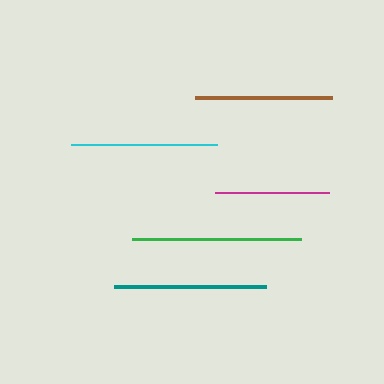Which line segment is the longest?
The green line is the longest at approximately 169 pixels.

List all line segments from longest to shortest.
From longest to shortest: green, teal, cyan, brown, magenta.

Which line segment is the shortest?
The magenta line is the shortest at approximately 115 pixels.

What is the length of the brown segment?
The brown segment is approximately 137 pixels long.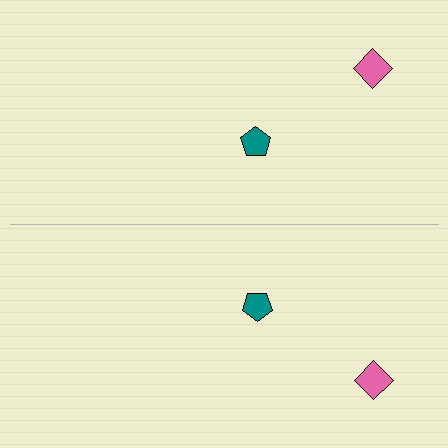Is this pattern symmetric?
Yes, this pattern has bilateral (reflection) symmetry.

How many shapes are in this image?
There are 4 shapes in this image.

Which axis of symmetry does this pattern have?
The pattern has a horizontal axis of symmetry running through the center of the image.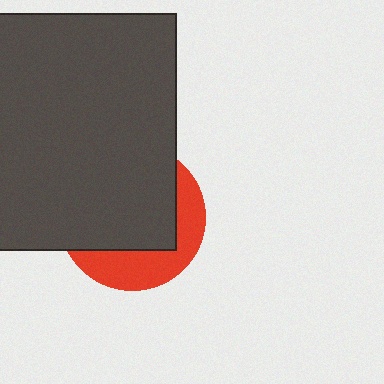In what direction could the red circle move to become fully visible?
The red circle could move toward the lower-right. That would shift it out from behind the dark gray square entirely.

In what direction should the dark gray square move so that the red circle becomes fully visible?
The dark gray square should move toward the upper-left. That is the shortest direction to clear the overlap and leave the red circle fully visible.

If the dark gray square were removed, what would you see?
You would see the complete red circle.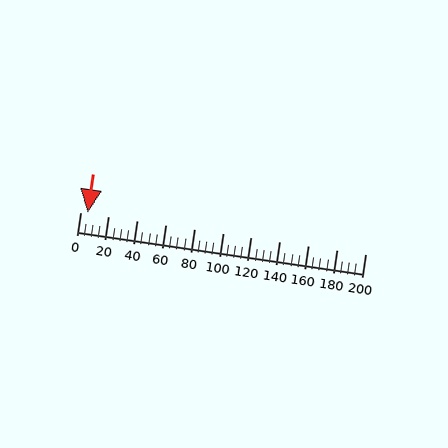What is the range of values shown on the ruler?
The ruler shows values from 0 to 200.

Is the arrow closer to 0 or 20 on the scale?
The arrow is closer to 0.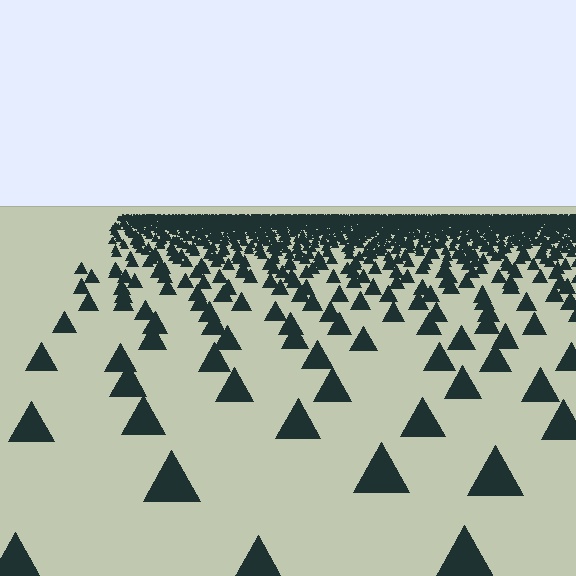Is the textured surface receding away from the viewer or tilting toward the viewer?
The surface is receding away from the viewer. Texture elements get smaller and denser toward the top.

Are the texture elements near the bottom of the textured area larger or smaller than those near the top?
Larger. Near the bottom, elements are closer to the viewer and appear at a bigger on-screen size.